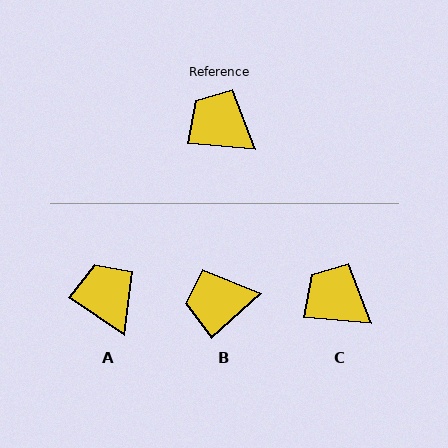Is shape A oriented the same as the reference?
No, it is off by about 28 degrees.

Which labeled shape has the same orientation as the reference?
C.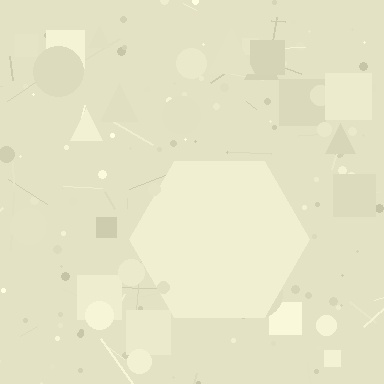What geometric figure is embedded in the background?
A hexagon is embedded in the background.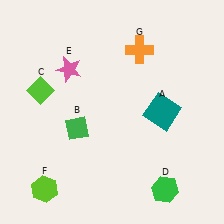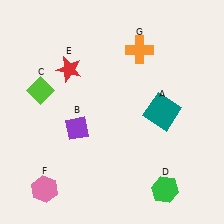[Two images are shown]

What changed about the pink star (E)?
In Image 1, E is pink. In Image 2, it changed to red.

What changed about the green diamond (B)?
In Image 1, B is green. In Image 2, it changed to purple.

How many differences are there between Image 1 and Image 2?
There are 3 differences between the two images.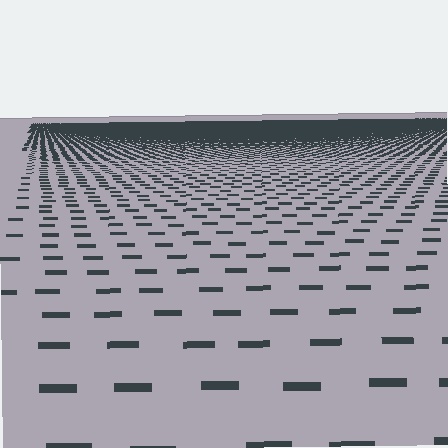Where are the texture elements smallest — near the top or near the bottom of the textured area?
Near the top.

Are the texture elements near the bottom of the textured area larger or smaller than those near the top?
Larger. Near the bottom, elements are closer to the viewer and appear at a bigger on-screen size.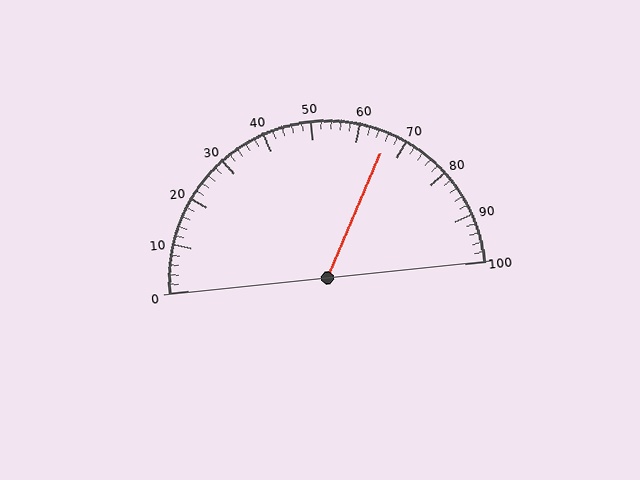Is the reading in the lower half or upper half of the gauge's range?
The reading is in the upper half of the range (0 to 100).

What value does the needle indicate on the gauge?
The needle indicates approximately 66.